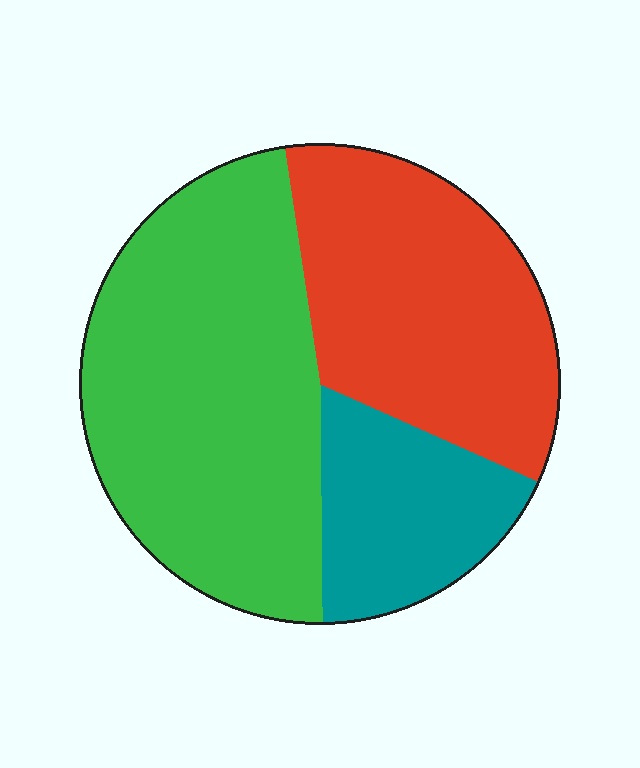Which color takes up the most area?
Green, at roughly 50%.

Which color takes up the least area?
Teal, at roughly 20%.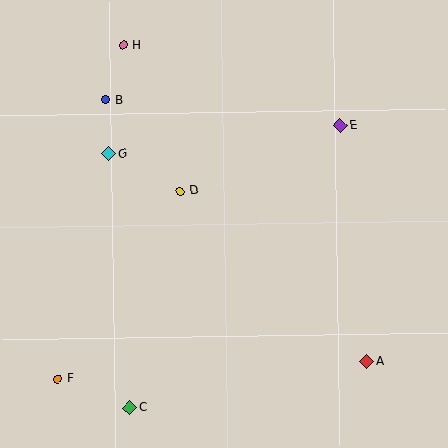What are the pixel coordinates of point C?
Point C is at (129, 407).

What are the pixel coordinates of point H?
Point H is at (124, 45).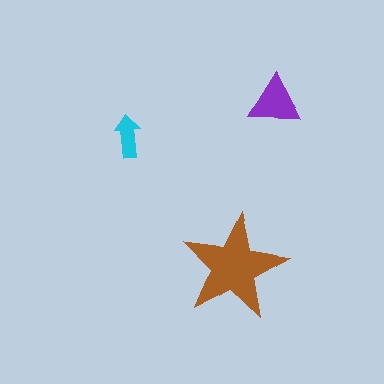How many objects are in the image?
There are 3 objects in the image.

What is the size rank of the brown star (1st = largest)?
1st.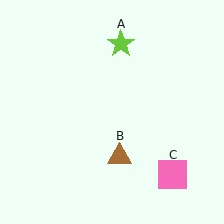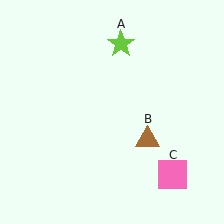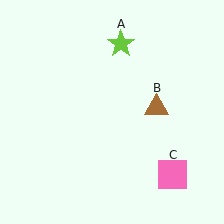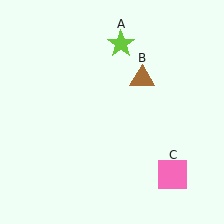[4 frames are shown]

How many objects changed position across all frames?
1 object changed position: brown triangle (object B).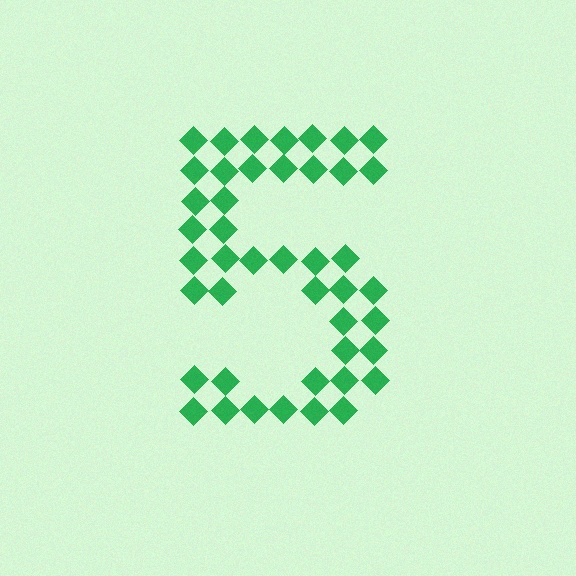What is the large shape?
The large shape is the digit 5.